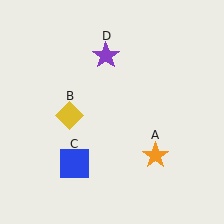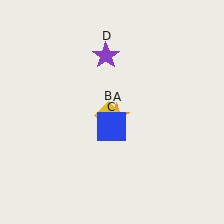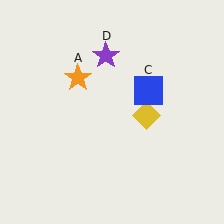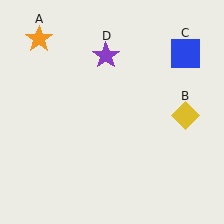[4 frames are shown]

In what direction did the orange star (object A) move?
The orange star (object A) moved up and to the left.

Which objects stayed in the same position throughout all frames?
Purple star (object D) remained stationary.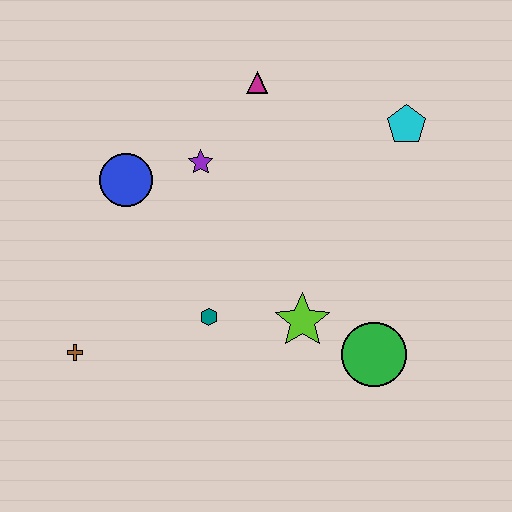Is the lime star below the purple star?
Yes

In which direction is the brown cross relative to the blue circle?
The brown cross is below the blue circle.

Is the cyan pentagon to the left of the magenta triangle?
No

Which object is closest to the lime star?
The green circle is closest to the lime star.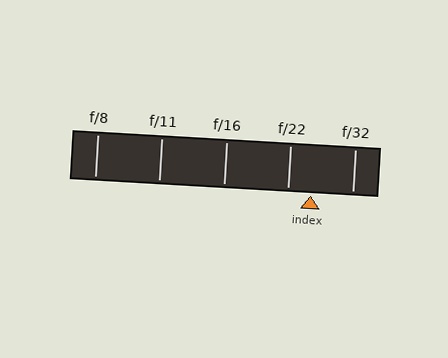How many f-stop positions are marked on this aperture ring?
There are 5 f-stop positions marked.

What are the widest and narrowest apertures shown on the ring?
The widest aperture shown is f/8 and the narrowest is f/32.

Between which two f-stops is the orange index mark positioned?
The index mark is between f/22 and f/32.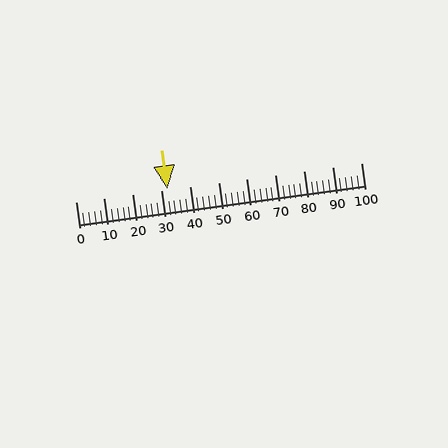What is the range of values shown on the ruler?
The ruler shows values from 0 to 100.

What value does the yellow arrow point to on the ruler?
The yellow arrow points to approximately 32.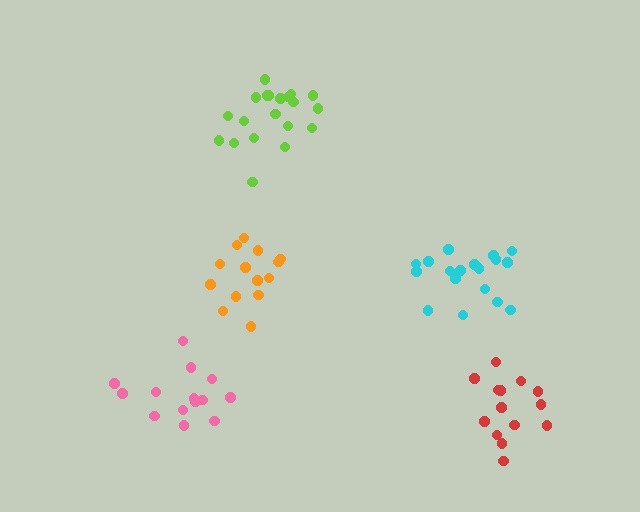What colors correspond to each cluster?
The clusters are colored: red, cyan, pink, orange, lime.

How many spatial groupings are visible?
There are 5 spatial groupings.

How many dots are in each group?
Group 1: 14 dots, Group 2: 18 dots, Group 3: 14 dots, Group 4: 14 dots, Group 5: 20 dots (80 total).